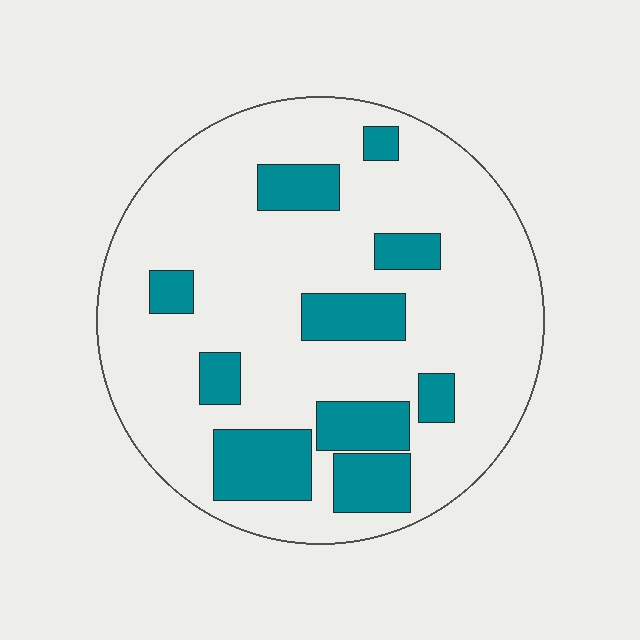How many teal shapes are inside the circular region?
10.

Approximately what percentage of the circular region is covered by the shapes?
Approximately 20%.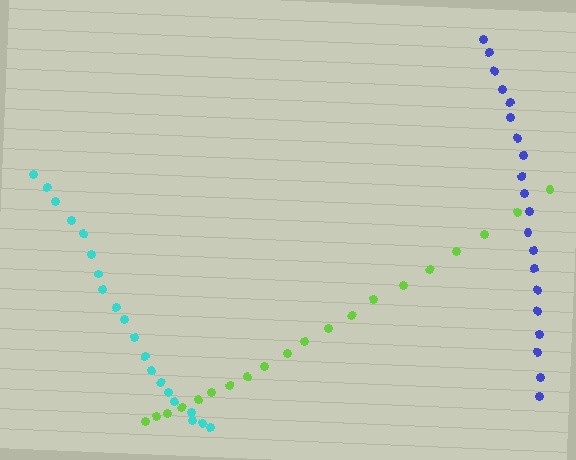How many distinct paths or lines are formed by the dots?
There are 3 distinct paths.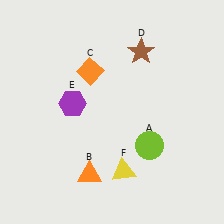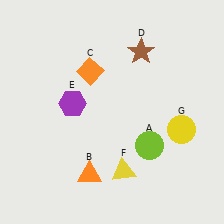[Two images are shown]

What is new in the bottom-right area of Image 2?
A yellow circle (G) was added in the bottom-right area of Image 2.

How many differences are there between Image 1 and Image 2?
There is 1 difference between the two images.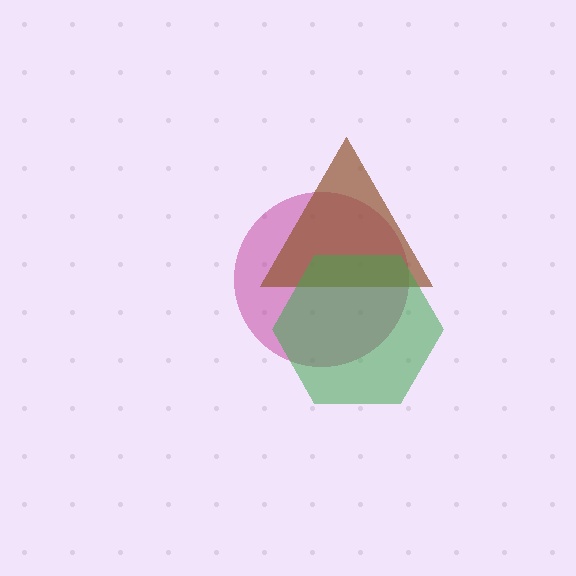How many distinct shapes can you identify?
There are 3 distinct shapes: a magenta circle, a brown triangle, a green hexagon.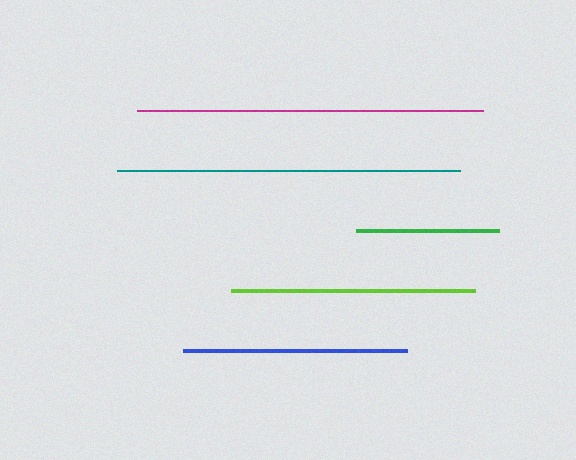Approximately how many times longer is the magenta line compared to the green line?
The magenta line is approximately 2.4 times the length of the green line.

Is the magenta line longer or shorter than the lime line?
The magenta line is longer than the lime line.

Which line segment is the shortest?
The green line is the shortest at approximately 143 pixels.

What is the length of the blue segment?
The blue segment is approximately 223 pixels long.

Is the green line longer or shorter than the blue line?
The blue line is longer than the green line.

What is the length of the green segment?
The green segment is approximately 143 pixels long.